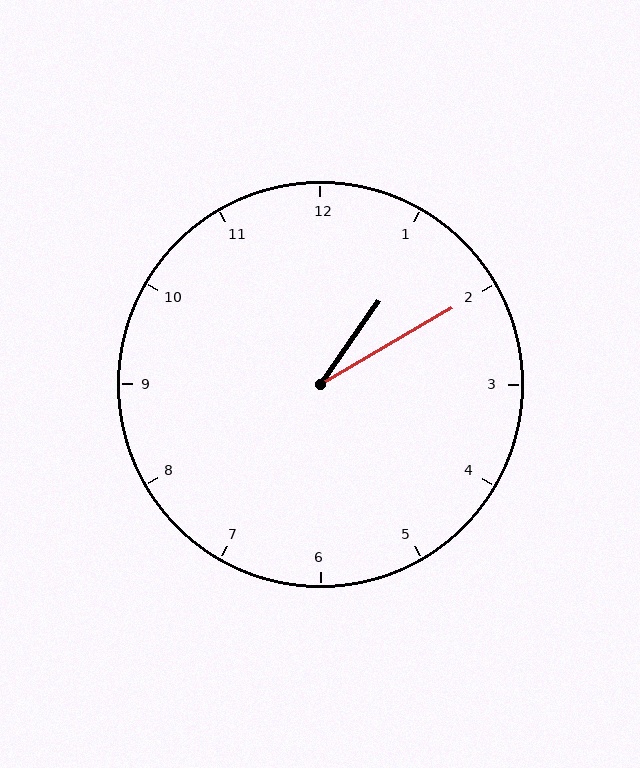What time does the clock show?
1:10.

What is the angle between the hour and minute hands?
Approximately 25 degrees.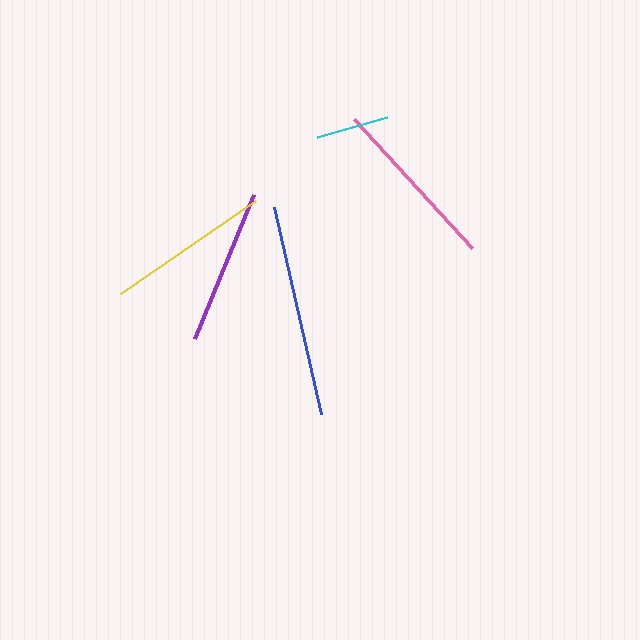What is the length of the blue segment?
The blue segment is approximately 212 pixels long.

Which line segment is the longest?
The blue line is the longest at approximately 212 pixels.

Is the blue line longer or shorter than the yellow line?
The blue line is longer than the yellow line.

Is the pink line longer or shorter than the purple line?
The pink line is longer than the purple line.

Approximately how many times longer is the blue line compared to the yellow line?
The blue line is approximately 1.3 times the length of the yellow line.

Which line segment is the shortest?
The cyan line is the shortest at approximately 73 pixels.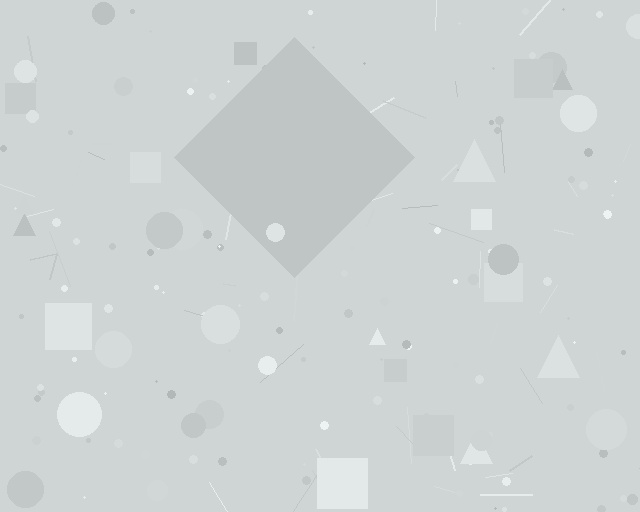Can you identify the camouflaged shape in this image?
The camouflaged shape is a diamond.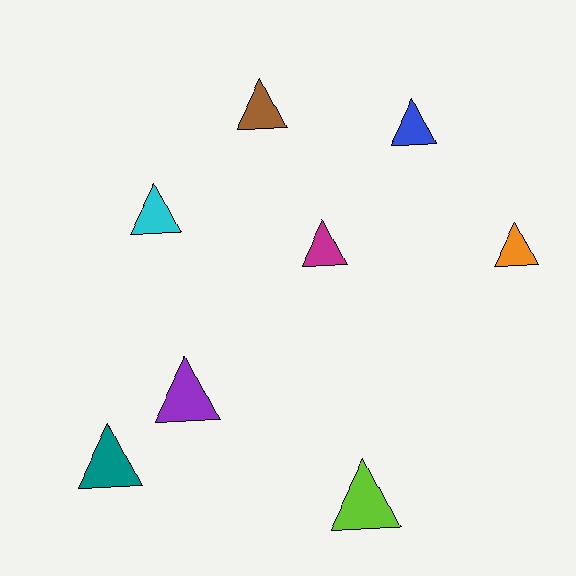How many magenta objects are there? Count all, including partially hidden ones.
There is 1 magenta object.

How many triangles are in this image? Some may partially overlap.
There are 8 triangles.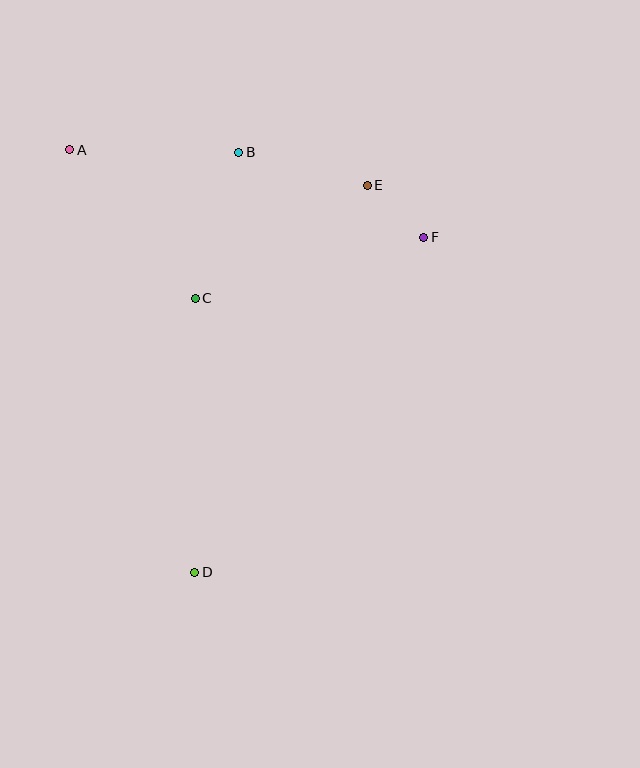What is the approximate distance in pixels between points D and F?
The distance between D and F is approximately 406 pixels.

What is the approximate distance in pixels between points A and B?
The distance between A and B is approximately 169 pixels.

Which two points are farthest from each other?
Points A and D are farthest from each other.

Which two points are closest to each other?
Points E and F are closest to each other.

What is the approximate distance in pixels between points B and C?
The distance between B and C is approximately 153 pixels.